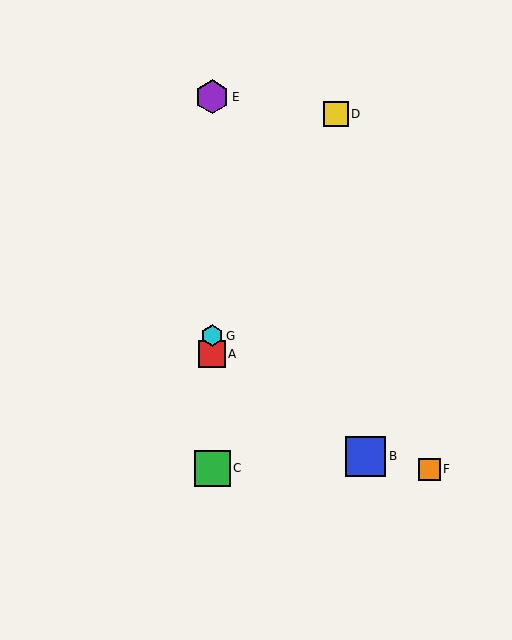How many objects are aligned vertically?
4 objects (A, C, E, G) are aligned vertically.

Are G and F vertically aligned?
No, G is at x≈212 and F is at x≈429.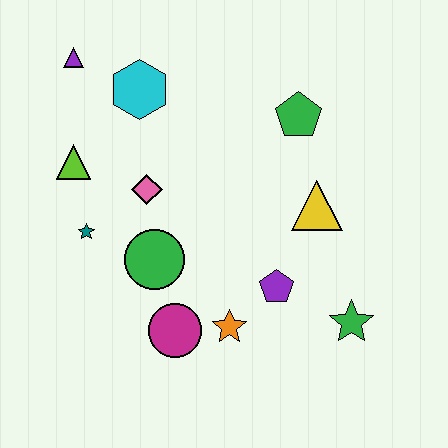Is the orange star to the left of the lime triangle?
No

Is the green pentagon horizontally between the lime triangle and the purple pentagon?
No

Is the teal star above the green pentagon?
No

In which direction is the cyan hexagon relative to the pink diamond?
The cyan hexagon is above the pink diamond.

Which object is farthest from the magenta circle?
The purple triangle is farthest from the magenta circle.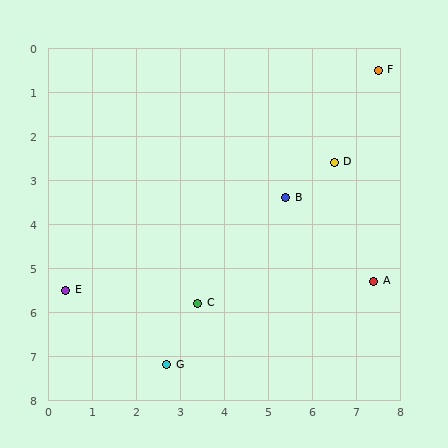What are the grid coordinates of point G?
Point G is at approximately (2.7, 7.2).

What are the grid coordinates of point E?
Point E is at approximately (0.4, 5.5).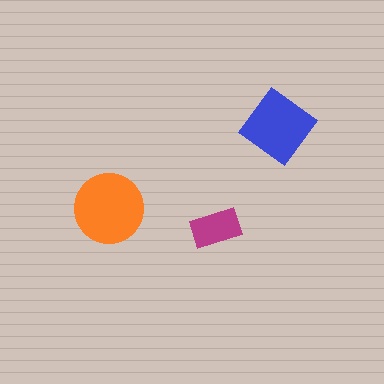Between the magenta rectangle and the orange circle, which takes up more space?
The orange circle.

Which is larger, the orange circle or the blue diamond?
The orange circle.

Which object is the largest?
The orange circle.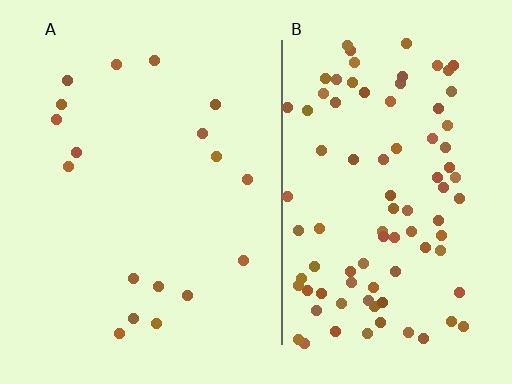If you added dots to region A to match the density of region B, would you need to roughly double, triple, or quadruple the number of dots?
Approximately quadruple.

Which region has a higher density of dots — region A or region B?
B (the right).